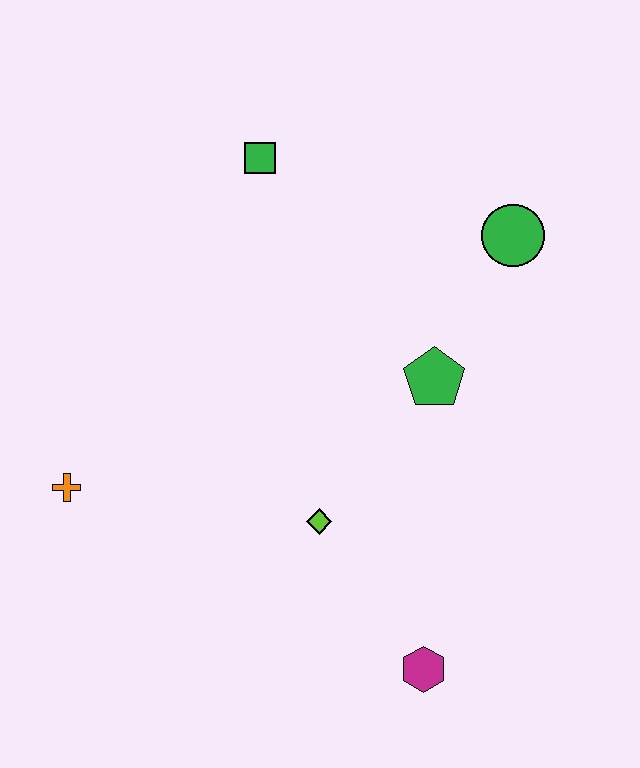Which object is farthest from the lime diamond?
The green square is farthest from the lime diamond.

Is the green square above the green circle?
Yes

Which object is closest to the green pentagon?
The green circle is closest to the green pentagon.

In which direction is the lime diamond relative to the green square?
The lime diamond is below the green square.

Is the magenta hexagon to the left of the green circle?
Yes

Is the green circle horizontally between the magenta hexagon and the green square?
No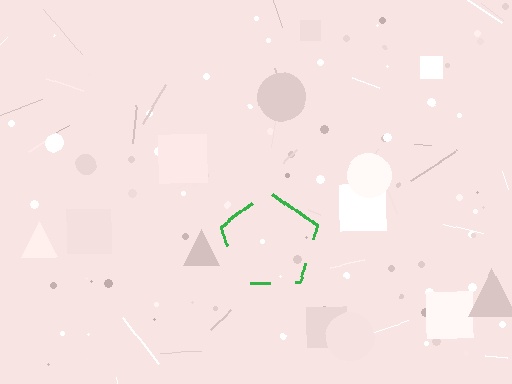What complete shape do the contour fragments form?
The contour fragments form a pentagon.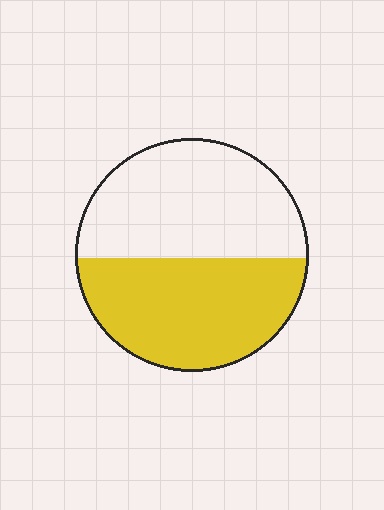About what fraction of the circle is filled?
About one half (1/2).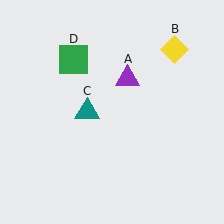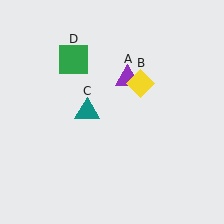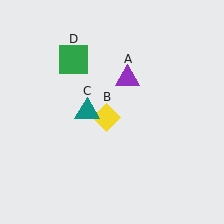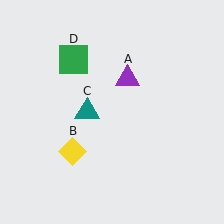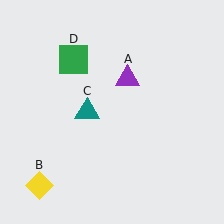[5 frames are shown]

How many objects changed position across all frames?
1 object changed position: yellow diamond (object B).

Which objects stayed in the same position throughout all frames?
Purple triangle (object A) and teal triangle (object C) and green square (object D) remained stationary.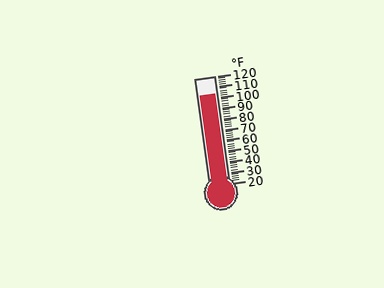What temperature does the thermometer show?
The thermometer shows approximately 104°F.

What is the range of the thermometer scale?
The thermometer scale ranges from 20°F to 120°F.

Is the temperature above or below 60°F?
The temperature is above 60°F.